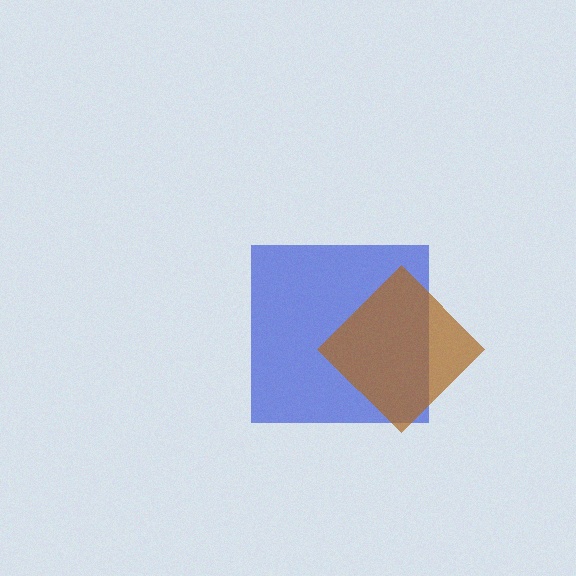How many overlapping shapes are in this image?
There are 2 overlapping shapes in the image.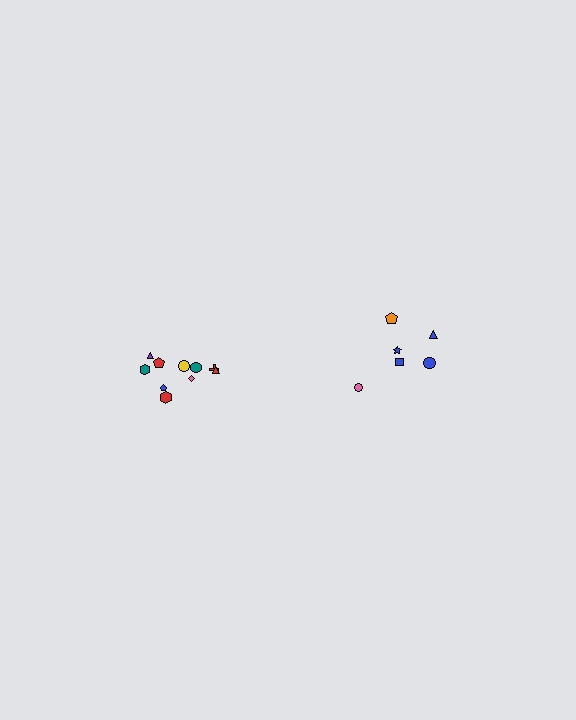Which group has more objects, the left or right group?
The left group.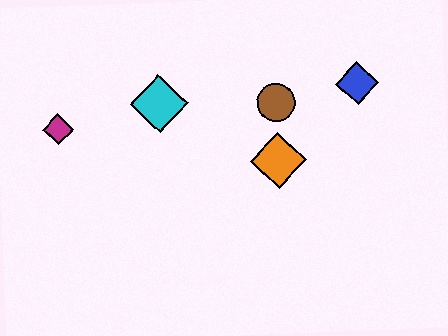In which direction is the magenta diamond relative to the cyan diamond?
The magenta diamond is to the left of the cyan diamond.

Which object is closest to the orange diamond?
The brown circle is closest to the orange diamond.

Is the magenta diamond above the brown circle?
No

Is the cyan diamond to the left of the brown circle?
Yes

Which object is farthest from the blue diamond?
The magenta diamond is farthest from the blue diamond.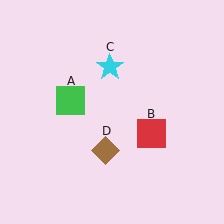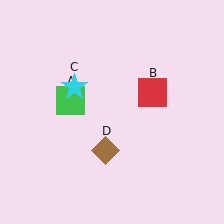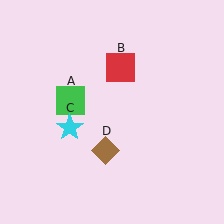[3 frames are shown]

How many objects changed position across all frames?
2 objects changed position: red square (object B), cyan star (object C).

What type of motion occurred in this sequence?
The red square (object B), cyan star (object C) rotated counterclockwise around the center of the scene.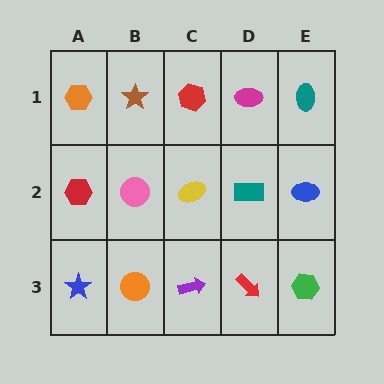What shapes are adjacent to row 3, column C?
A yellow ellipse (row 2, column C), an orange circle (row 3, column B), a red arrow (row 3, column D).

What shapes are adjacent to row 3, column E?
A blue ellipse (row 2, column E), a red arrow (row 3, column D).